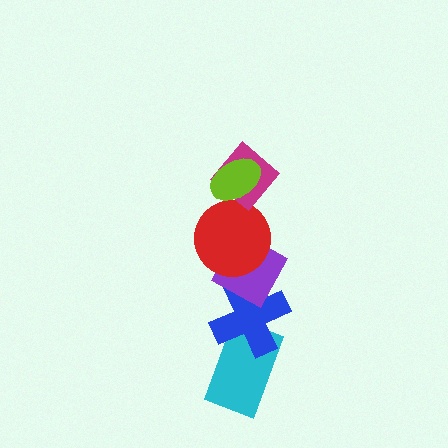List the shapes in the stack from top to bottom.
From top to bottom: the lime ellipse, the magenta diamond, the red circle, the purple diamond, the blue cross, the cyan rectangle.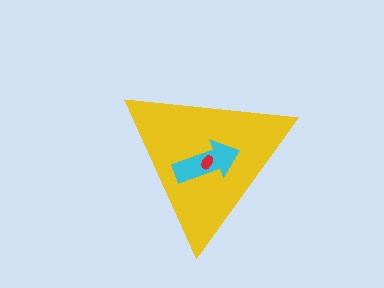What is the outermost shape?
The yellow triangle.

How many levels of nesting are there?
3.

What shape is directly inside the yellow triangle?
The cyan arrow.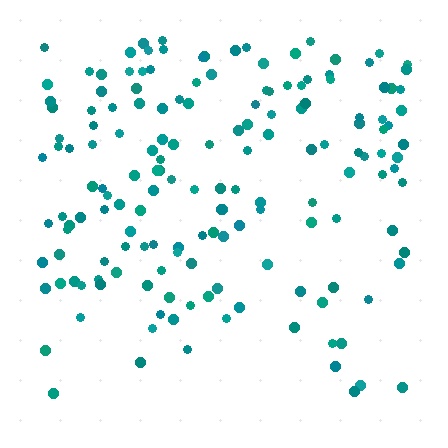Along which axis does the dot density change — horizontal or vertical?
Vertical.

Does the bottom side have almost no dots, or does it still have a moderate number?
Still a moderate number, just noticeably fewer than the top.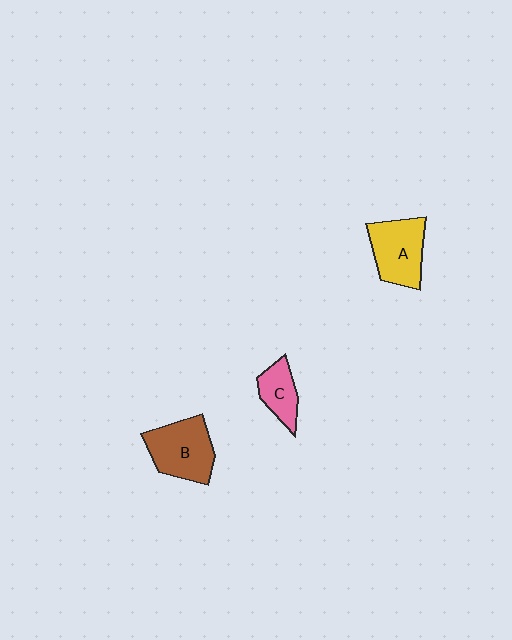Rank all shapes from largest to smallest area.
From largest to smallest: B (brown), A (yellow), C (pink).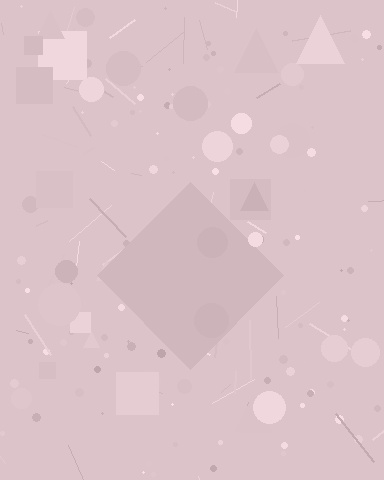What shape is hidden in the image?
A diamond is hidden in the image.